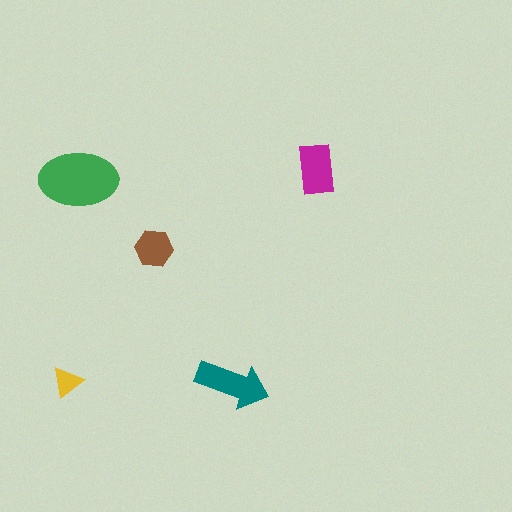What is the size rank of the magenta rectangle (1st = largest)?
3rd.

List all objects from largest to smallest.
The green ellipse, the teal arrow, the magenta rectangle, the brown hexagon, the yellow triangle.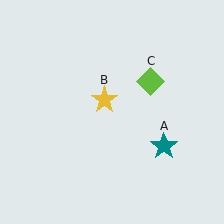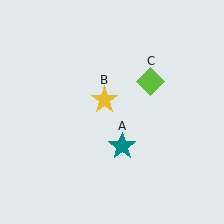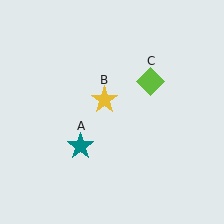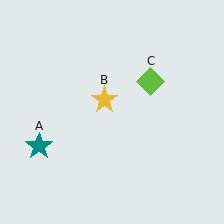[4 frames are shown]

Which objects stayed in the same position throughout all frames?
Yellow star (object B) and lime diamond (object C) remained stationary.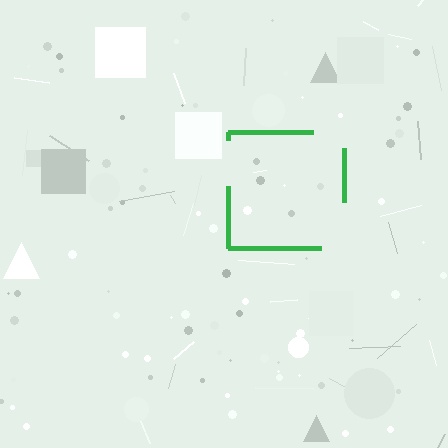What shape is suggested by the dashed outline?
The dashed outline suggests a square.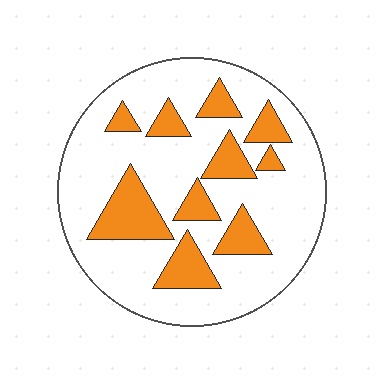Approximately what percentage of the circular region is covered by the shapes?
Approximately 25%.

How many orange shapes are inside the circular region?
10.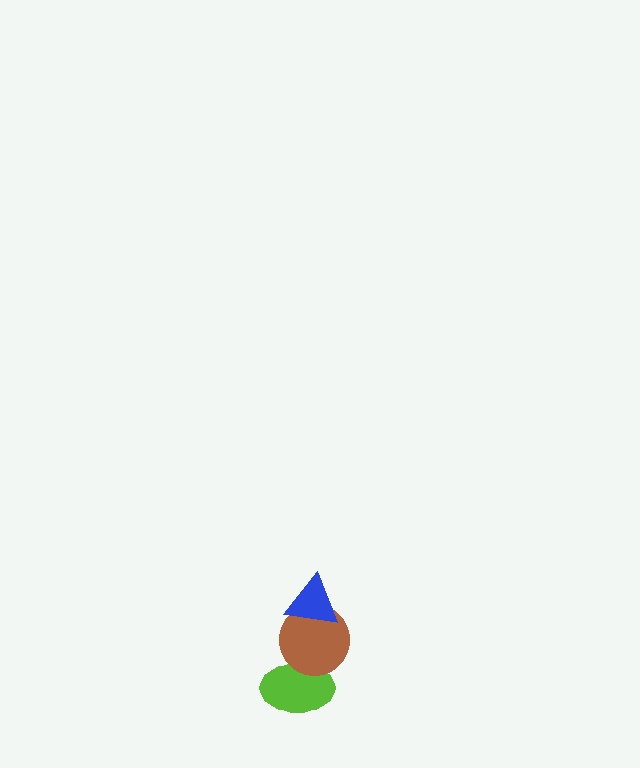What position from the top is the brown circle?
The brown circle is 2nd from the top.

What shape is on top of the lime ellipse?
The brown circle is on top of the lime ellipse.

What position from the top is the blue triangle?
The blue triangle is 1st from the top.